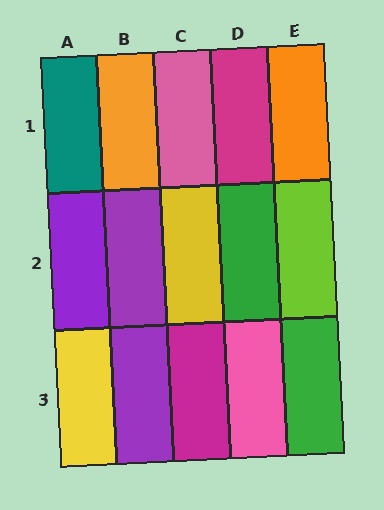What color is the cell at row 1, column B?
Orange.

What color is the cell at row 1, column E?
Orange.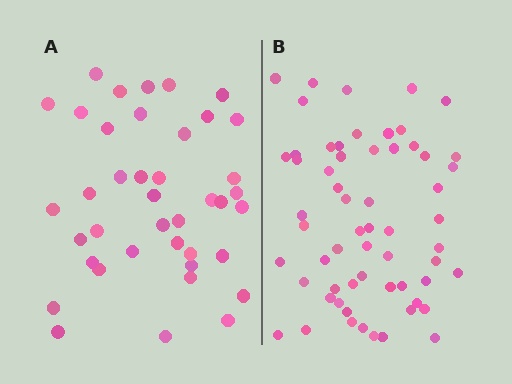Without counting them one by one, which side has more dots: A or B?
Region B (the right region) has more dots.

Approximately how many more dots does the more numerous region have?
Region B has approximately 20 more dots than region A.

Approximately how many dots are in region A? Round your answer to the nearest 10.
About 40 dots.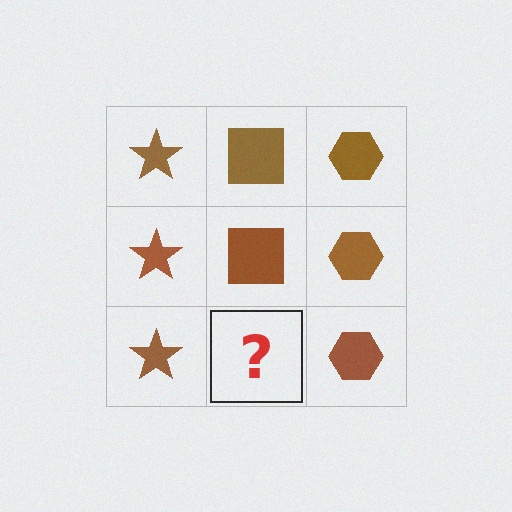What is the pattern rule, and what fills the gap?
The rule is that each column has a consistent shape. The gap should be filled with a brown square.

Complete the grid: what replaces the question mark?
The question mark should be replaced with a brown square.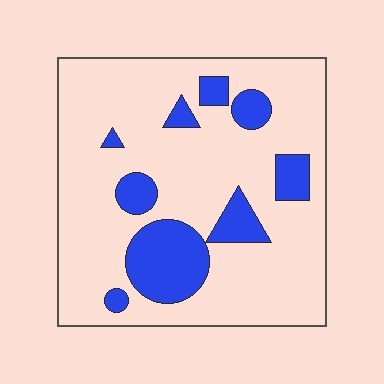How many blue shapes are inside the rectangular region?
9.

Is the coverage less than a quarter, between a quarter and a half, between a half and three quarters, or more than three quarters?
Less than a quarter.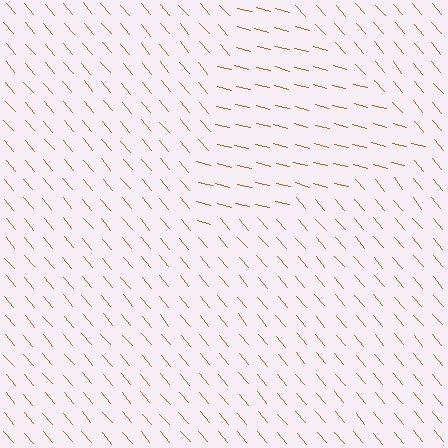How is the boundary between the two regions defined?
The boundary is defined purely by a change in line orientation (approximately 35 degrees difference). All lines are the same color and thickness.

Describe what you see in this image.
The image is filled with small brown line segments. A triangle region in the image has lines oriented differently from the surrounding lines, creating a visible texture boundary.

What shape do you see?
I see a triangle.